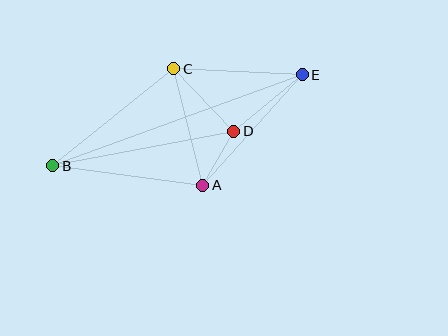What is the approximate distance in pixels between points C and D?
The distance between C and D is approximately 86 pixels.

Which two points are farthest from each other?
Points B and E are farthest from each other.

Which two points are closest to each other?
Points A and D are closest to each other.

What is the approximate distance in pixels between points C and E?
The distance between C and E is approximately 128 pixels.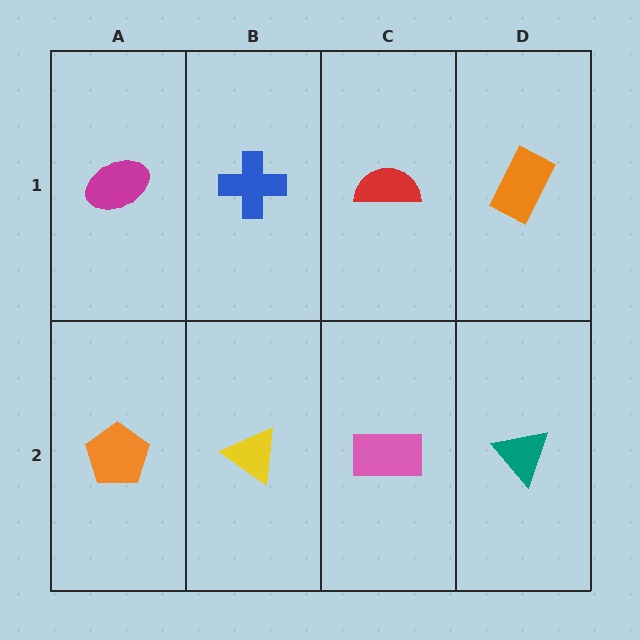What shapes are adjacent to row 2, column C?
A red semicircle (row 1, column C), a yellow triangle (row 2, column B), a teal triangle (row 2, column D).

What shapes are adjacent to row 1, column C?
A pink rectangle (row 2, column C), a blue cross (row 1, column B), an orange rectangle (row 1, column D).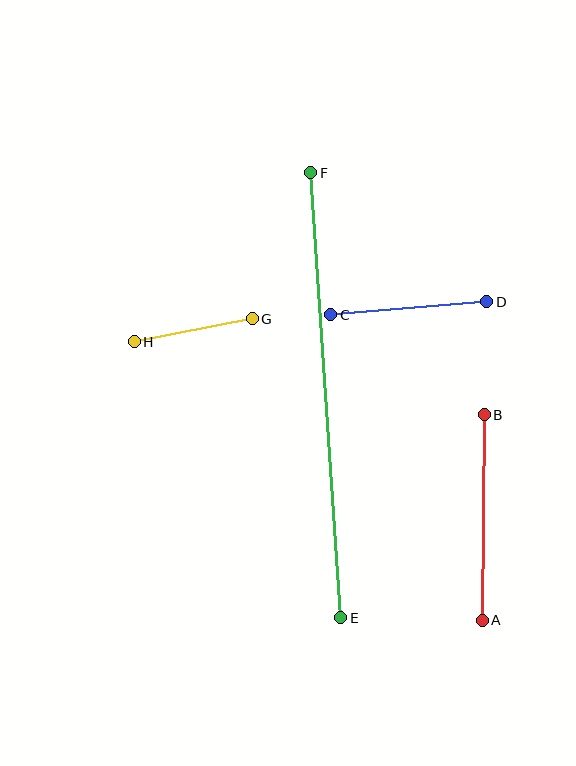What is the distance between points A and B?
The distance is approximately 206 pixels.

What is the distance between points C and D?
The distance is approximately 156 pixels.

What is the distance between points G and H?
The distance is approximately 121 pixels.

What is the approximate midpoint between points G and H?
The midpoint is at approximately (193, 330) pixels.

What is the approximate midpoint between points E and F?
The midpoint is at approximately (326, 395) pixels.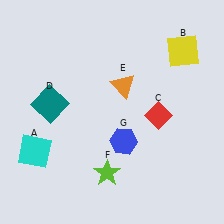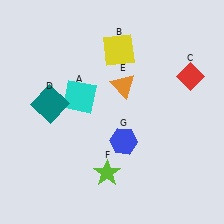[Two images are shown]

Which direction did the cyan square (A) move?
The cyan square (A) moved up.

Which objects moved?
The objects that moved are: the cyan square (A), the yellow square (B), the red diamond (C).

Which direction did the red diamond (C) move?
The red diamond (C) moved up.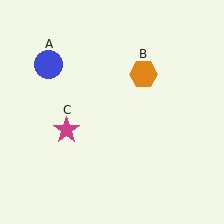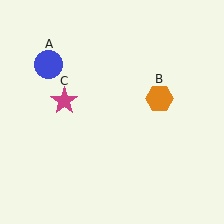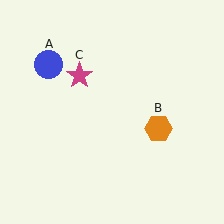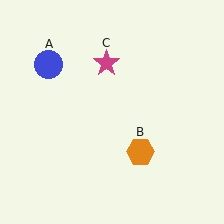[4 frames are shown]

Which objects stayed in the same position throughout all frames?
Blue circle (object A) remained stationary.